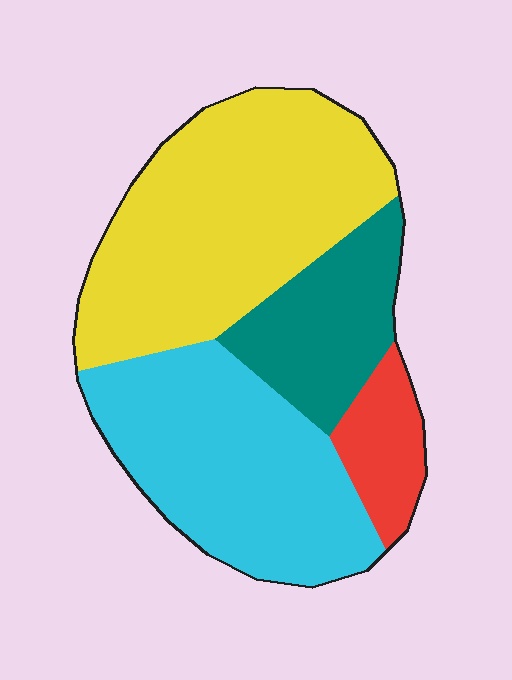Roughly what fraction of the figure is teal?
Teal takes up about one sixth (1/6) of the figure.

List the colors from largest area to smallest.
From largest to smallest: yellow, cyan, teal, red.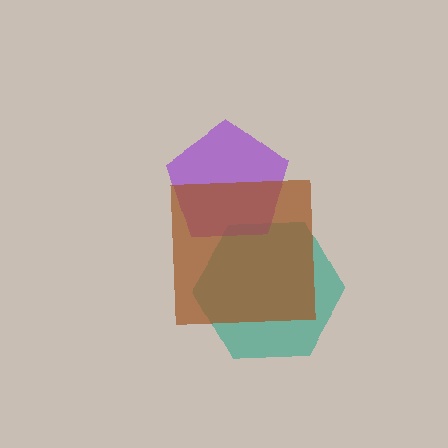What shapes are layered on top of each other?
The layered shapes are: a teal hexagon, a purple pentagon, a brown square.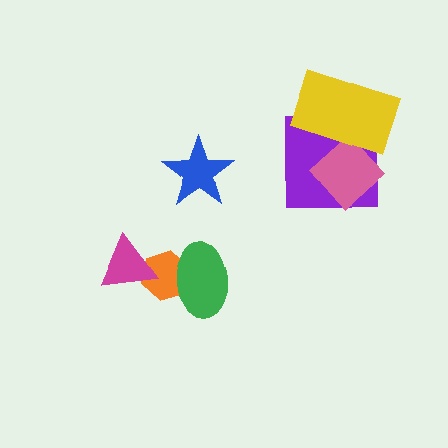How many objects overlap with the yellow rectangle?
2 objects overlap with the yellow rectangle.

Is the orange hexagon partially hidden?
Yes, it is partially covered by another shape.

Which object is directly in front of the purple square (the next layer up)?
The pink diamond is directly in front of the purple square.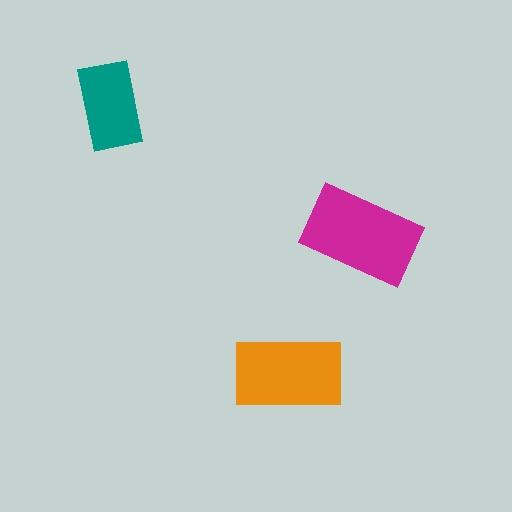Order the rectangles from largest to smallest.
the magenta one, the orange one, the teal one.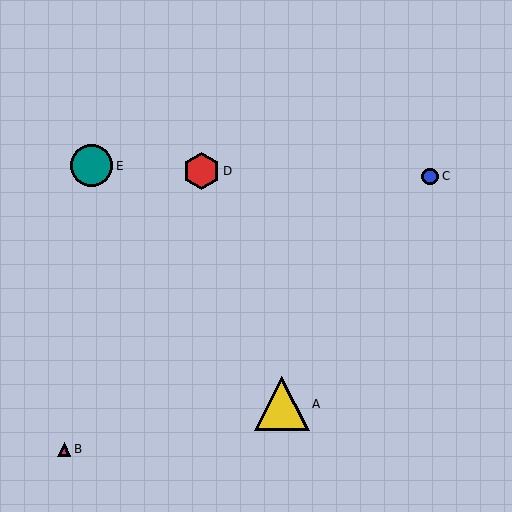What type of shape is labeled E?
Shape E is a teal circle.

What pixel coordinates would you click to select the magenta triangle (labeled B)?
Click at (64, 449) to select the magenta triangle B.